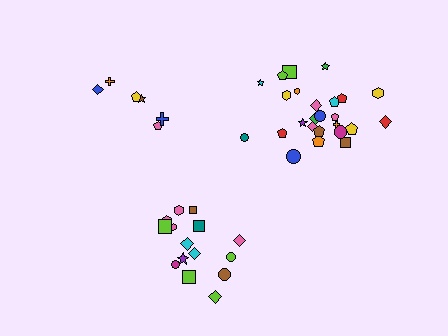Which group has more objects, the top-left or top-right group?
The top-right group.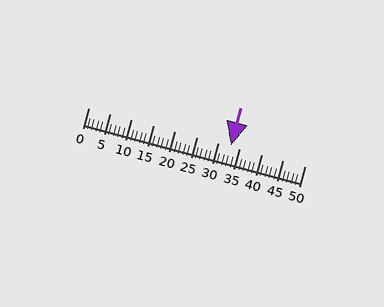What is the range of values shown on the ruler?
The ruler shows values from 0 to 50.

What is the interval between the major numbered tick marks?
The major tick marks are spaced 5 units apart.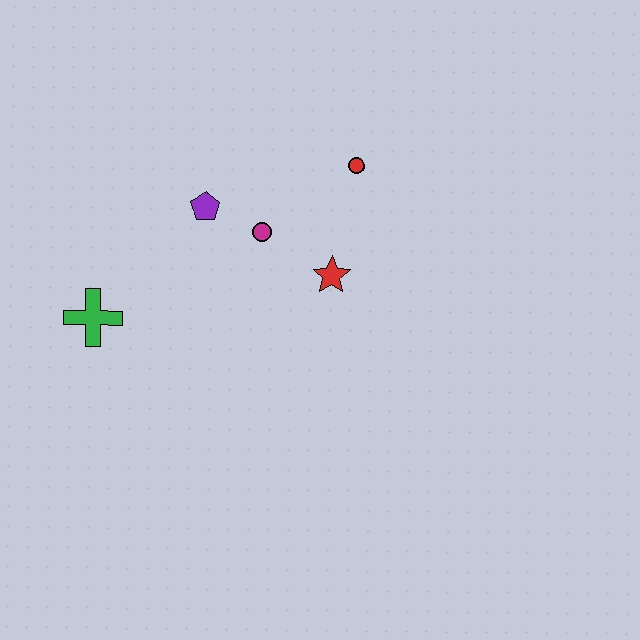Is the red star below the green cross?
No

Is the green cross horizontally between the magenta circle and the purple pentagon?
No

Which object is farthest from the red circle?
The green cross is farthest from the red circle.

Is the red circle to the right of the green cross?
Yes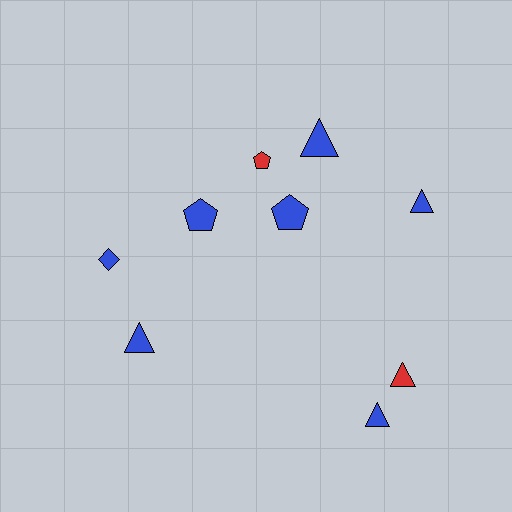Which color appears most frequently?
Blue, with 7 objects.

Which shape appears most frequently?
Triangle, with 5 objects.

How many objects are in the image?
There are 9 objects.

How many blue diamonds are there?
There is 1 blue diamond.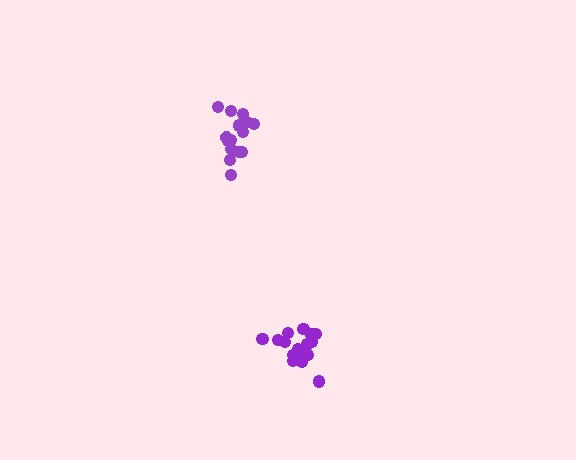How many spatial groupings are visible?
There are 2 spatial groupings.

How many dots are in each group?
Group 1: 17 dots, Group 2: 16 dots (33 total).